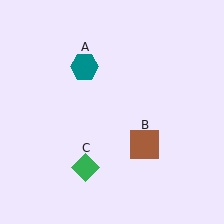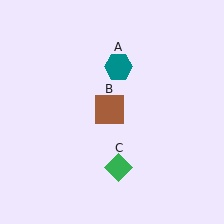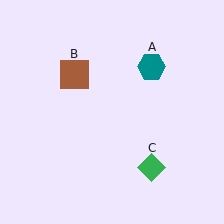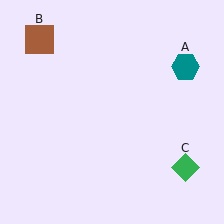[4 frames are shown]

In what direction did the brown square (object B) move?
The brown square (object B) moved up and to the left.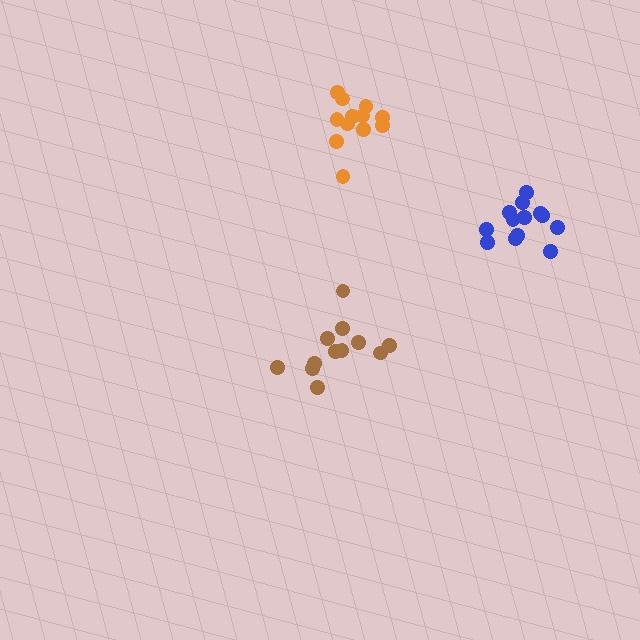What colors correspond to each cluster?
The clusters are colored: brown, orange, blue.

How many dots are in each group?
Group 1: 12 dots, Group 2: 12 dots, Group 3: 13 dots (37 total).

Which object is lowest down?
The brown cluster is bottommost.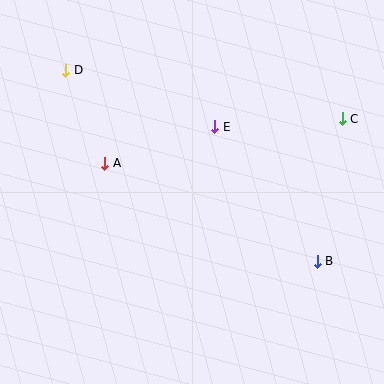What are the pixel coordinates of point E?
Point E is at (215, 127).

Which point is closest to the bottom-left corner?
Point A is closest to the bottom-left corner.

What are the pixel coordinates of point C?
Point C is at (342, 119).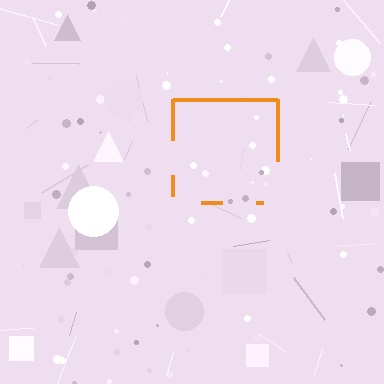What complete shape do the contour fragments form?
The contour fragments form a square.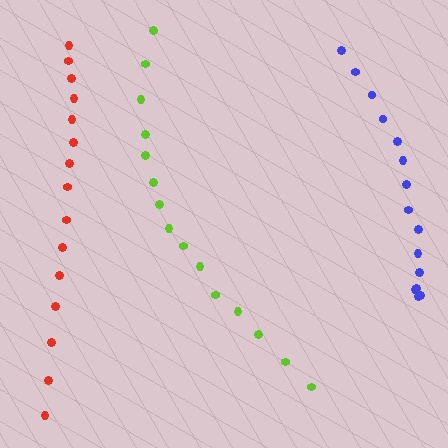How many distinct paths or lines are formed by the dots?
There are 3 distinct paths.